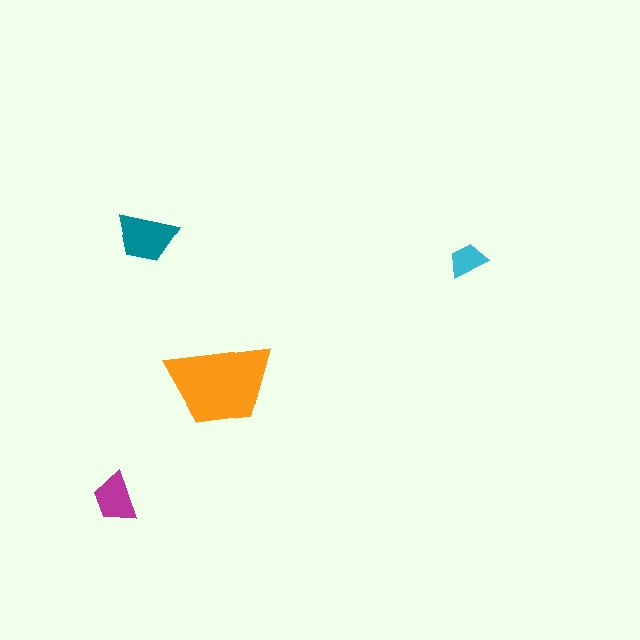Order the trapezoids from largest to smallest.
the orange one, the teal one, the magenta one, the cyan one.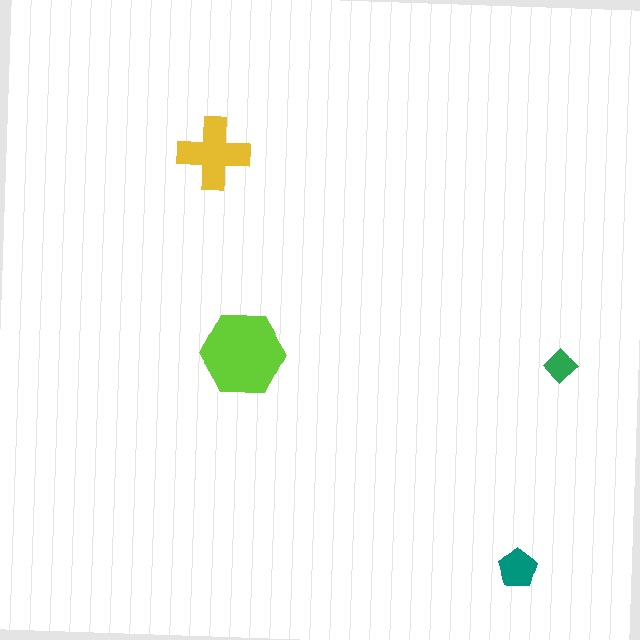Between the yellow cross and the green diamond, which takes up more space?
The yellow cross.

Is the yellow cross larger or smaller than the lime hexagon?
Smaller.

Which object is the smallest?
The green diamond.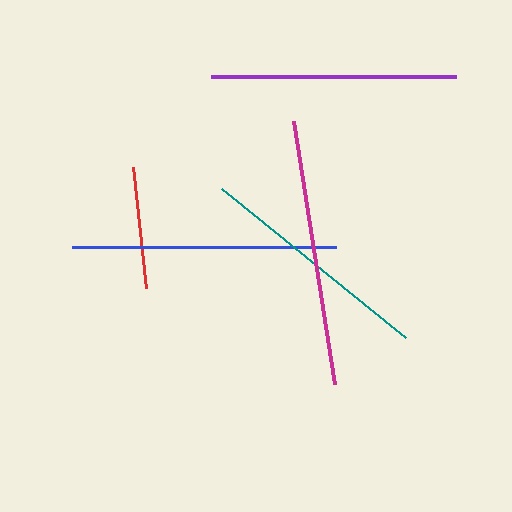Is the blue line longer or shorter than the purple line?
The blue line is longer than the purple line.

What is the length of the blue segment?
The blue segment is approximately 264 pixels long.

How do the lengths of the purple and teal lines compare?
The purple and teal lines are approximately the same length.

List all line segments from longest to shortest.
From longest to shortest: magenta, blue, purple, teal, red.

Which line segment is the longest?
The magenta line is the longest at approximately 266 pixels.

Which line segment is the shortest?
The red line is the shortest at approximately 121 pixels.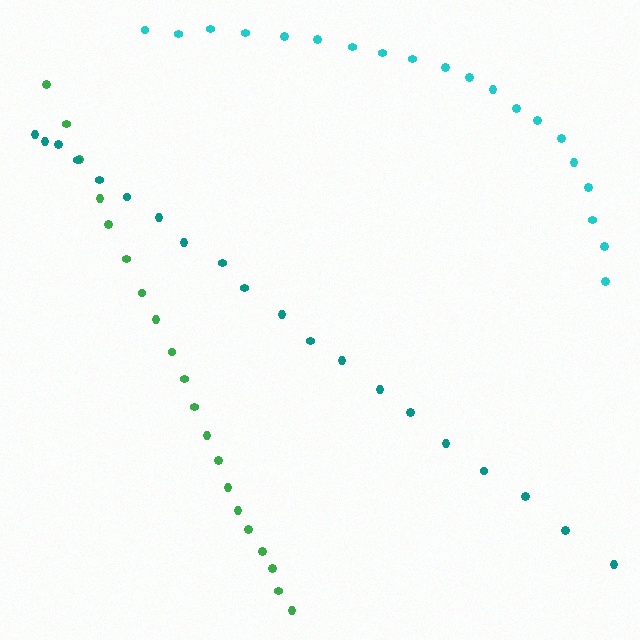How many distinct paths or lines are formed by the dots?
There are 3 distinct paths.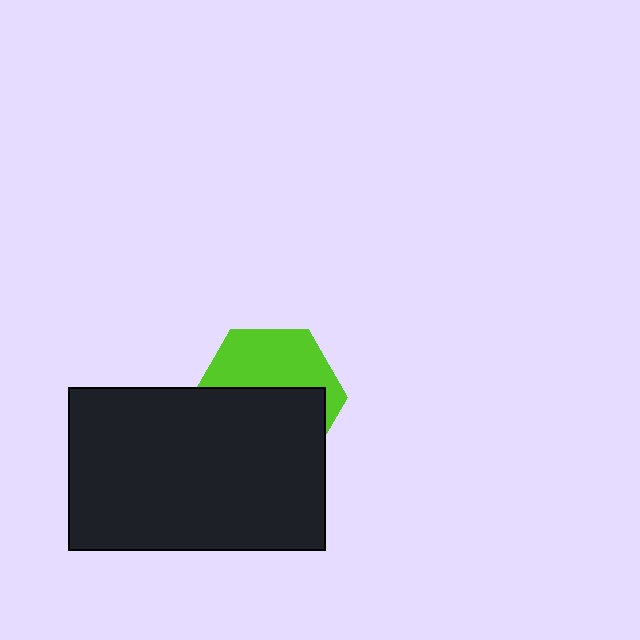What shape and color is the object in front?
The object in front is a black rectangle.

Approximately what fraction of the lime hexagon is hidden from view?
Roughly 55% of the lime hexagon is hidden behind the black rectangle.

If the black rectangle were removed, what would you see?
You would see the complete lime hexagon.